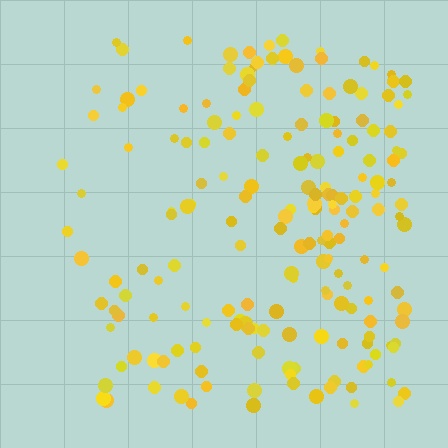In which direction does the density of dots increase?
From left to right, with the right side densest.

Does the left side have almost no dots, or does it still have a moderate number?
Still a moderate number, just noticeably fewer than the right.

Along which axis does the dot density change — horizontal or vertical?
Horizontal.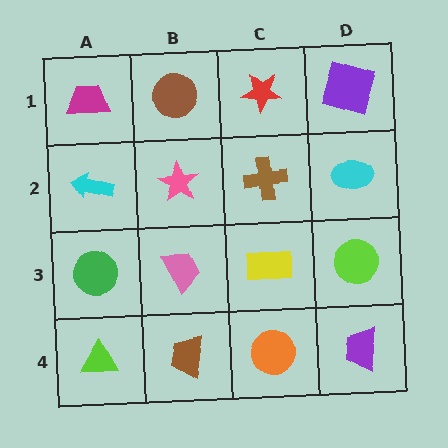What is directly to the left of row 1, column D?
A red star.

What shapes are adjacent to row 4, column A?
A green circle (row 3, column A), a brown trapezoid (row 4, column B).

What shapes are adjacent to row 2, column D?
A purple square (row 1, column D), a lime circle (row 3, column D), a brown cross (row 2, column C).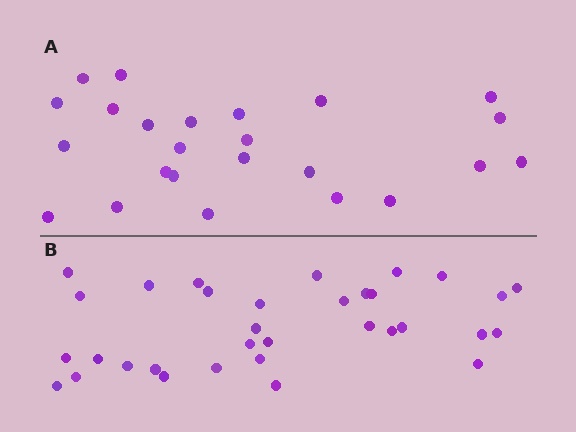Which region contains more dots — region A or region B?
Region B (the bottom region) has more dots.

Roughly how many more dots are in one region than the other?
Region B has roughly 8 or so more dots than region A.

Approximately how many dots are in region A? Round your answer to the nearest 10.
About 20 dots. (The exact count is 24, which rounds to 20.)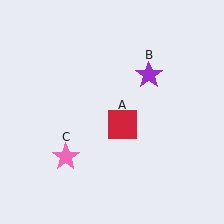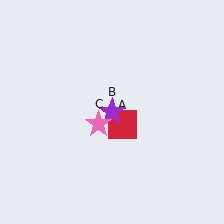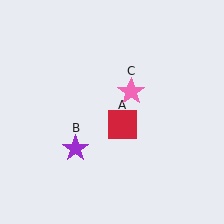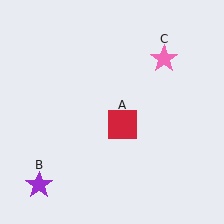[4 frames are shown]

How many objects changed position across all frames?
2 objects changed position: purple star (object B), pink star (object C).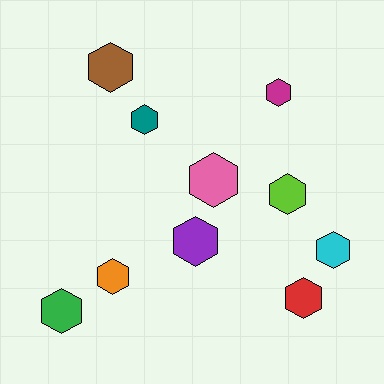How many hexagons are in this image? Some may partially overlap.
There are 10 hexagons.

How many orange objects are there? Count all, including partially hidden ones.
There is 1 orange object.